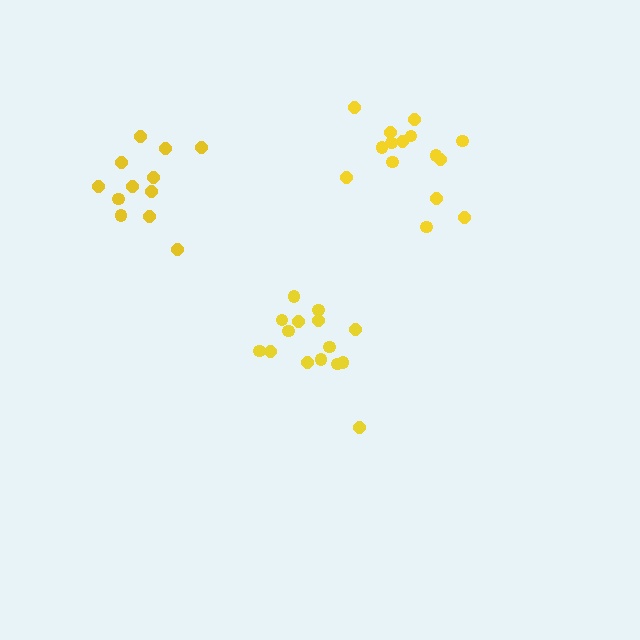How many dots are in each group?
Group 1: 12 dots, Group 2: 15 dots, Group 3: 15 dots (42 total).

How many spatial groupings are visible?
There are 3 spatial groupings.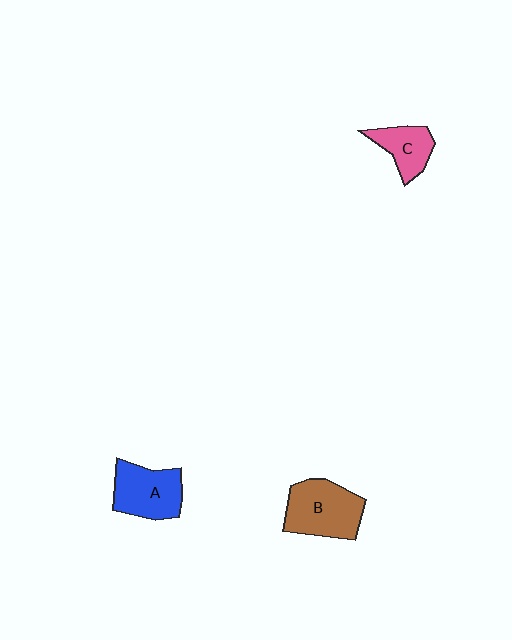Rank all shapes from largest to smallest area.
From largest to smallest: B (brown), A (blue), C (pink).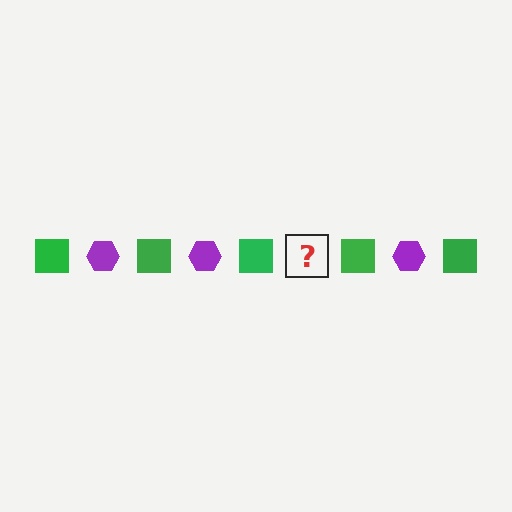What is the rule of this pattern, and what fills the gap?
The rule is that the pattern alternates between green square and purple hexagon. The gap should be filled with a purple hexagon.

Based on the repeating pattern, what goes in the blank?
The blank should be a purple hexagon.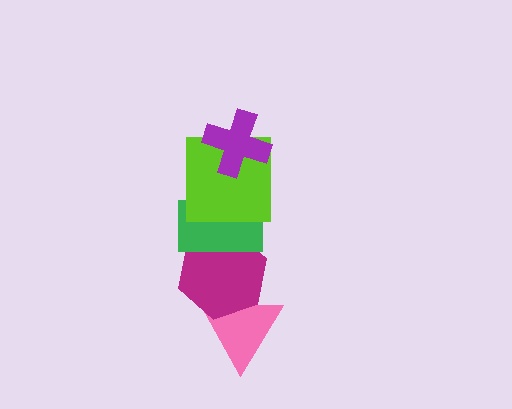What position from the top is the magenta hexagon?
The magenta hexagon is 4th from the top.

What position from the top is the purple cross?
The purple cross is 1st from the top.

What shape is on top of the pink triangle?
The magenta hexagon is on top of the pink triangle.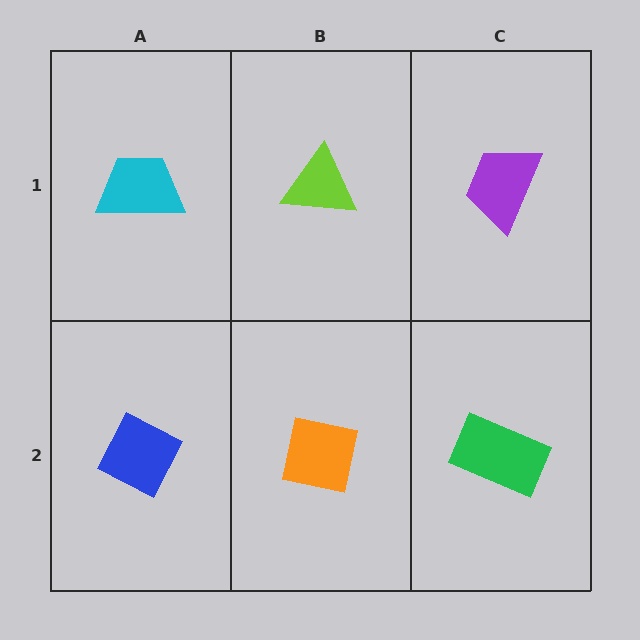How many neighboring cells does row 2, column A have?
2.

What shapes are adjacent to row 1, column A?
A blue diamond (row 2, column A), a lime triangle (row 1, column B).